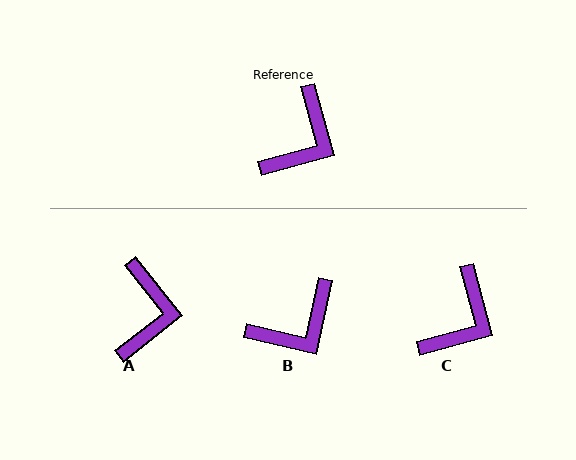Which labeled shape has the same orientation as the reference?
C.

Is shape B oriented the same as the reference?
No, it is off by about 27 degrees.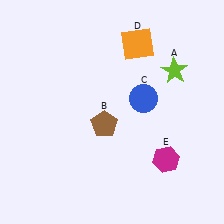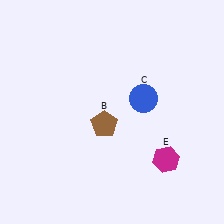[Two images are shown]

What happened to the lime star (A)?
The lime star (A) was removed in Image 2. It was in the top-right area of Image 1.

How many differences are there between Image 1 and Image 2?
There are 2 differences between the two images.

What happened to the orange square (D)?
The orange square (D) was removed in Image 2. It was in the top-right area of Image 1.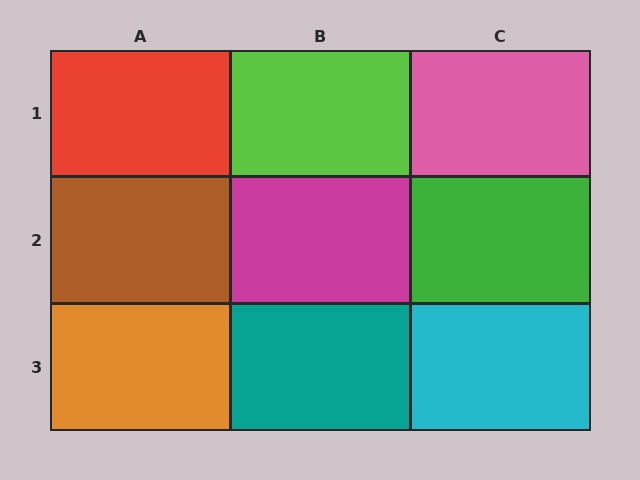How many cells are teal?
1 cell is teal.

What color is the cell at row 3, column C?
Cyan.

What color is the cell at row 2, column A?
Brown.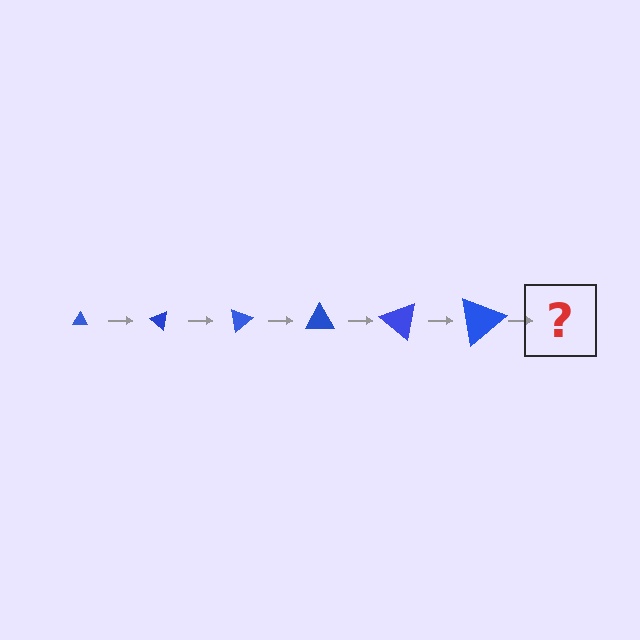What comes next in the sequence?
The next element should be a triangle, larger than the previous one and rotated 240 degrees from the start.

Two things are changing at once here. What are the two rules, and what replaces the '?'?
The two rules are that the triangle grows larger each step and it rotates 40 degrees each step. The '?' should be a triangle, larger than the previous one and rotated 240 degrees from the start.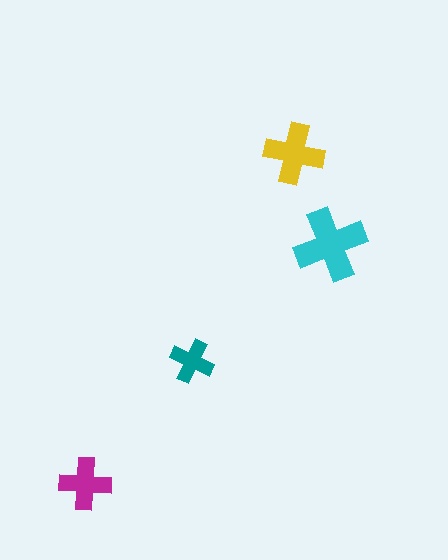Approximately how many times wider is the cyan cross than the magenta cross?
About 1.5 times wider.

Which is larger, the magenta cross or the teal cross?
The magenta one.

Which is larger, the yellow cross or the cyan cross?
The cyan one.